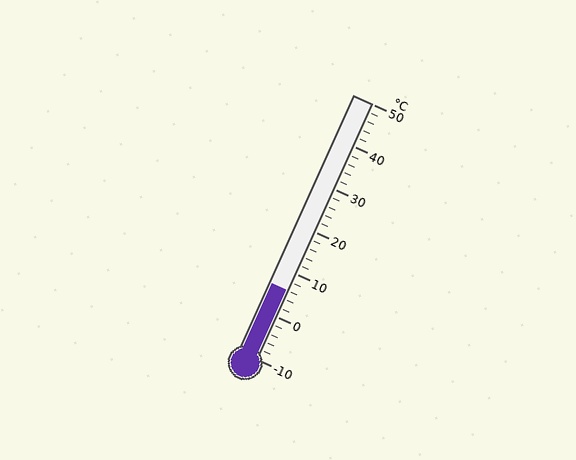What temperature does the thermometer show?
The thermometer shows approximately 6°C.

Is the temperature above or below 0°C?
The temperature is above 0°C.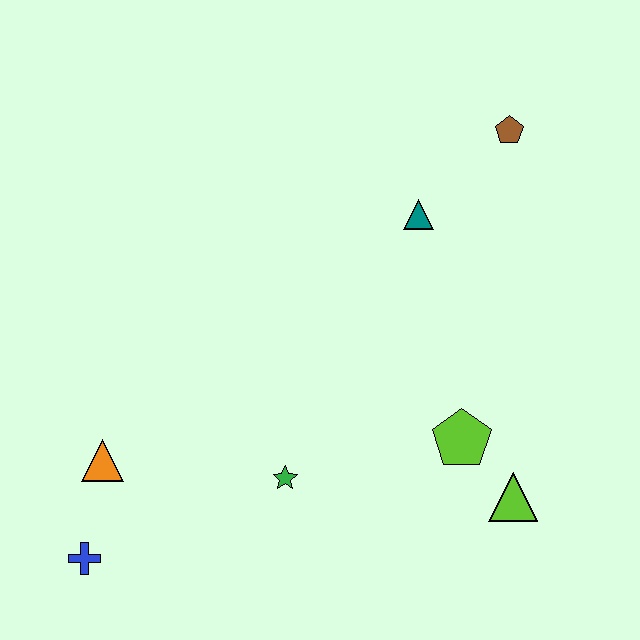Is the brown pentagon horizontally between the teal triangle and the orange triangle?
No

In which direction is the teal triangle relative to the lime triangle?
The teal triangle is above the lime triangle.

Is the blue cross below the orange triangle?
Yes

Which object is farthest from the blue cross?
The brown pentagon is farthest from the blue cross.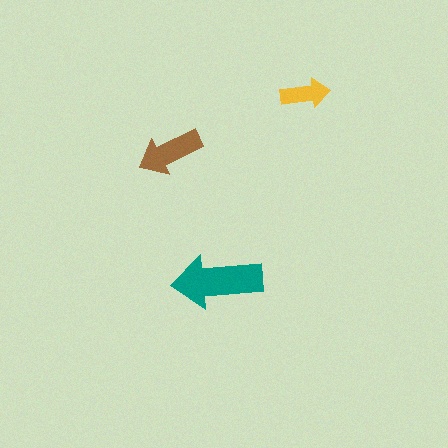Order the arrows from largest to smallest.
the teal one, the brown one, the yellow one.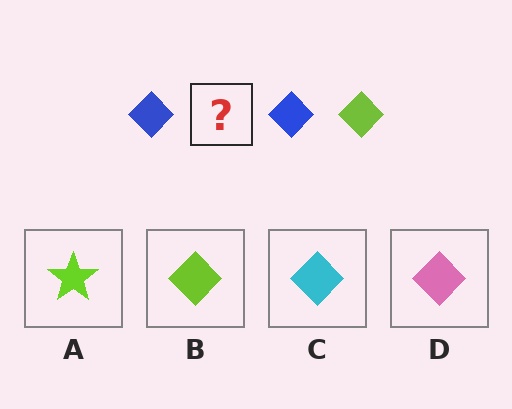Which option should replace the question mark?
Option B.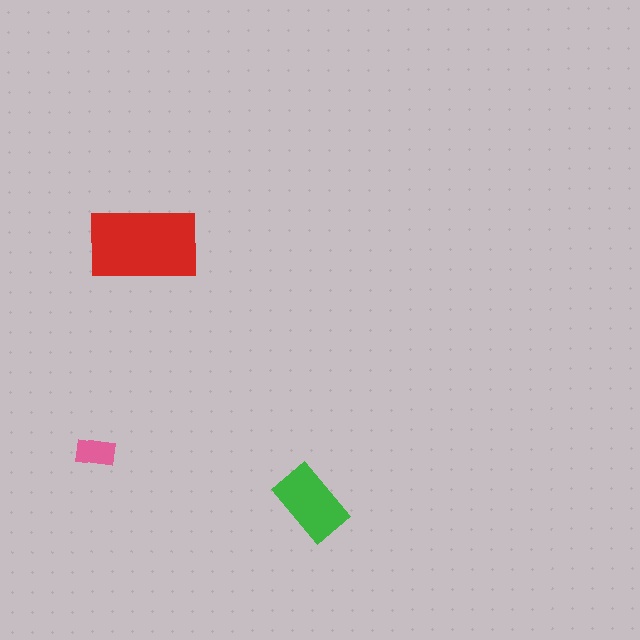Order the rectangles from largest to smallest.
the red one, the green one, the pink one.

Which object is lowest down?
The green rectangle is bottommost.